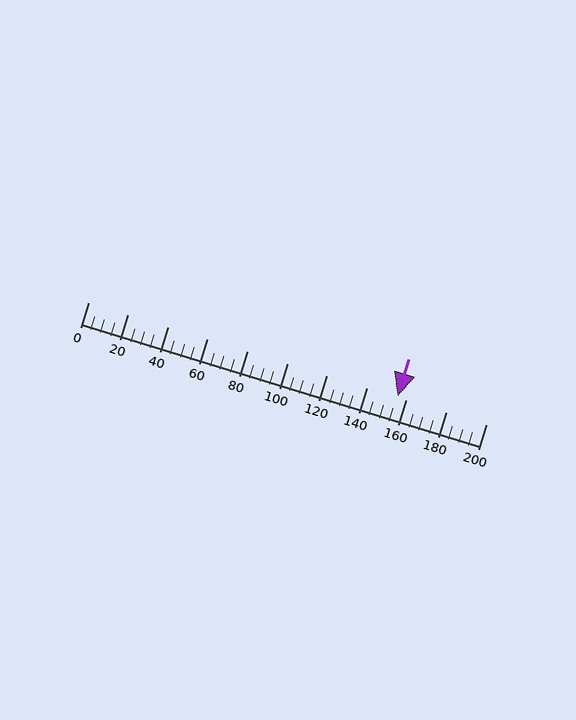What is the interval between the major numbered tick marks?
The major tick marks are spaced 20 units apart.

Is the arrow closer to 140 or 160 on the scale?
The arrow is closer to 160.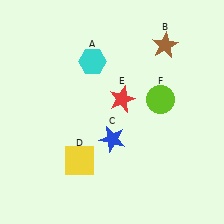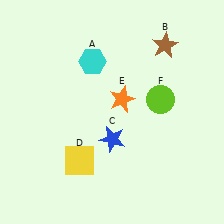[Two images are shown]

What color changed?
The star (E) changed from red in Image 1 to orange in Image 2.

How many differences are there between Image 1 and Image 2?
There is 1 difference between the two images.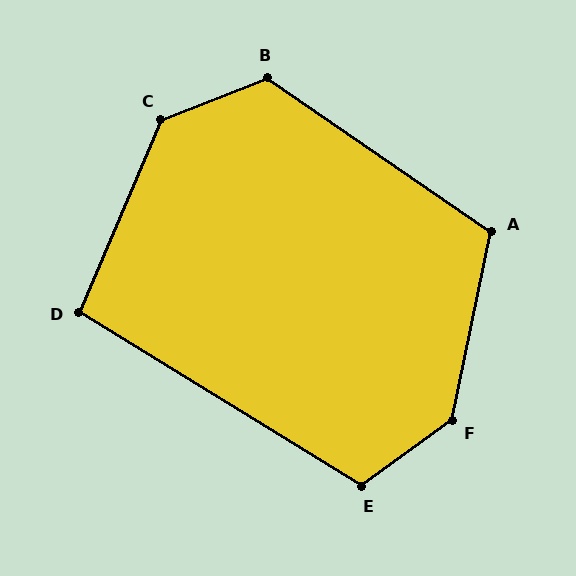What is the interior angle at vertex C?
Approximately 134 degrees (obtuse).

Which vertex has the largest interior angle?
F, at approximately 137 degrees.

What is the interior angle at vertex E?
Approximately 113 degrees (obtuse).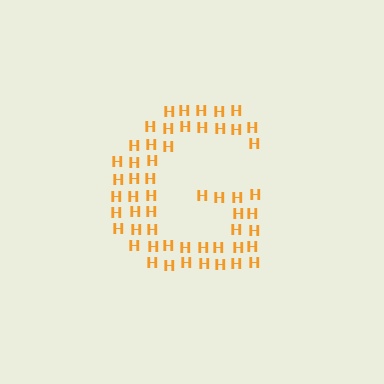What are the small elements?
The small elements are letter H's.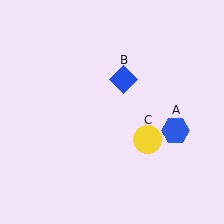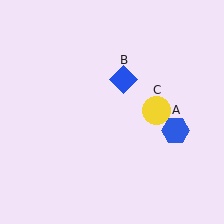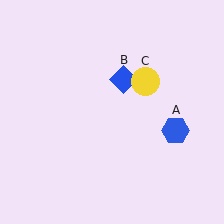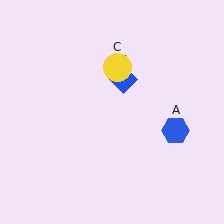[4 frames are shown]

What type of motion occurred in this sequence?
The yellow circle (object C) rotated counterclockwise around the center of the scene.